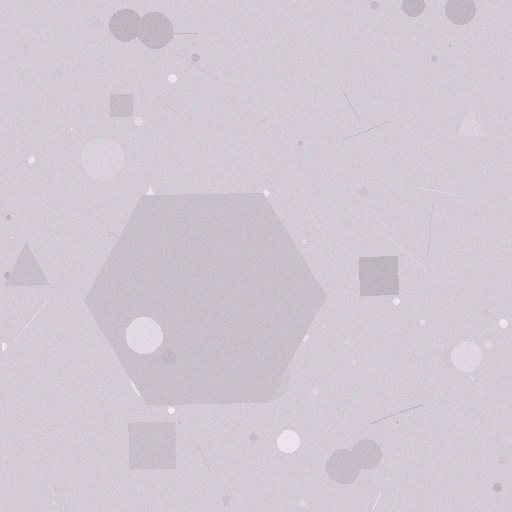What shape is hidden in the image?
A hexagon is hidden in the image.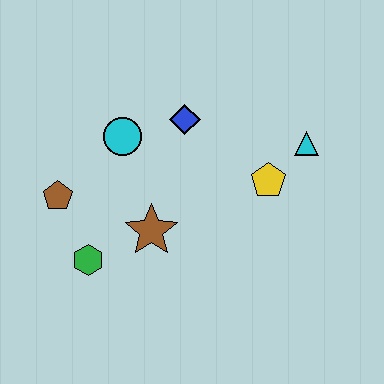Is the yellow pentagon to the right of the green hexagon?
Yes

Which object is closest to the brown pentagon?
The green hexagon is closest to the brown pentagon.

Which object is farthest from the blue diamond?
The green hexagon is farthest from the blue diamond.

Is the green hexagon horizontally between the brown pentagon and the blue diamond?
Yes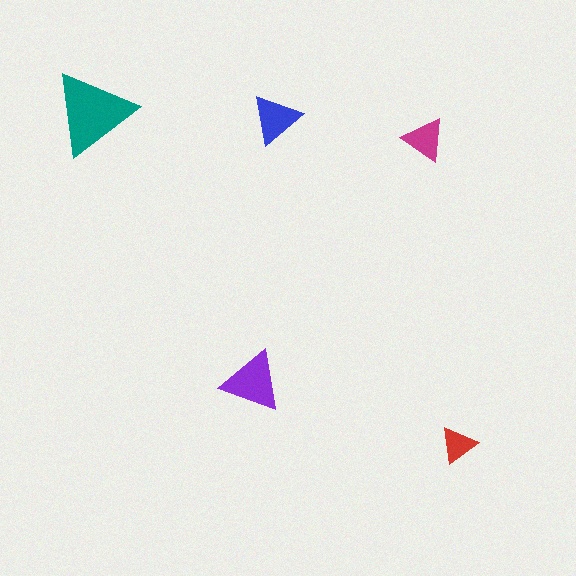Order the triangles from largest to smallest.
the teal one, the purple one, the blue one, the magenta one, the red one.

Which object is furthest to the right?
The red triangle is rightmost.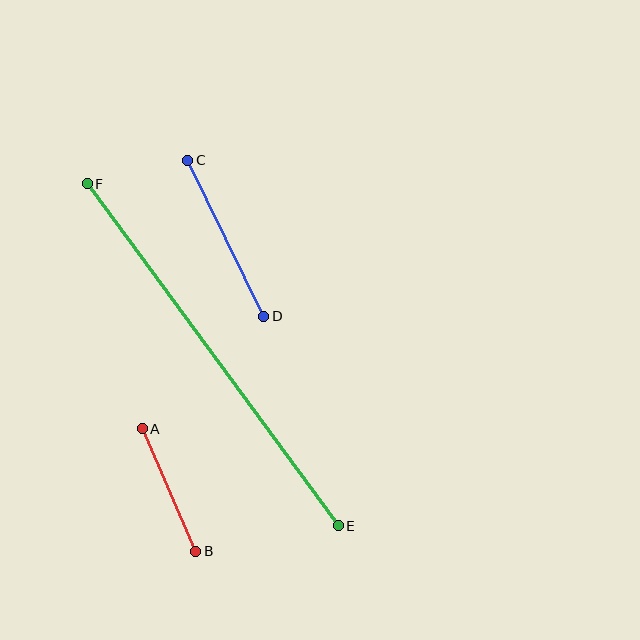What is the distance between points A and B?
The distance is approximately 134 pixels.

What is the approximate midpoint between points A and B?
The midpoint is at approximately (169, 490) pixels.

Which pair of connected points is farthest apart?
Points E and F are farthest apart.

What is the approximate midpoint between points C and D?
The midpoint is at approximately (226, 238) pixels.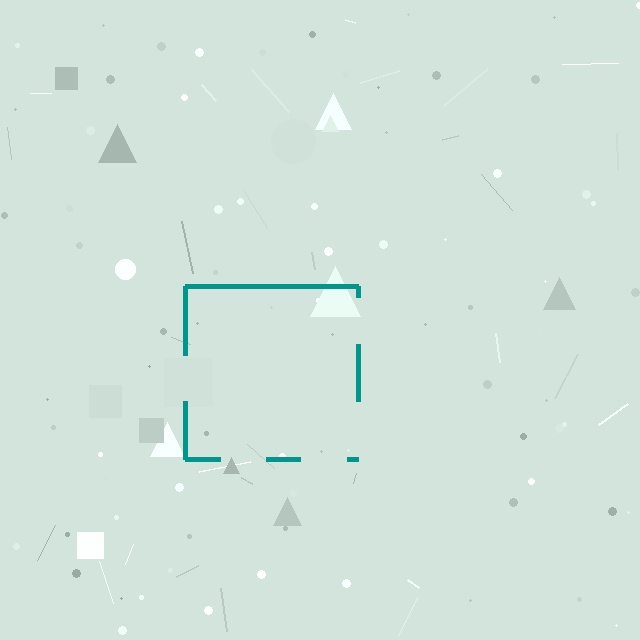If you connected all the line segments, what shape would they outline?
They would outline a square.